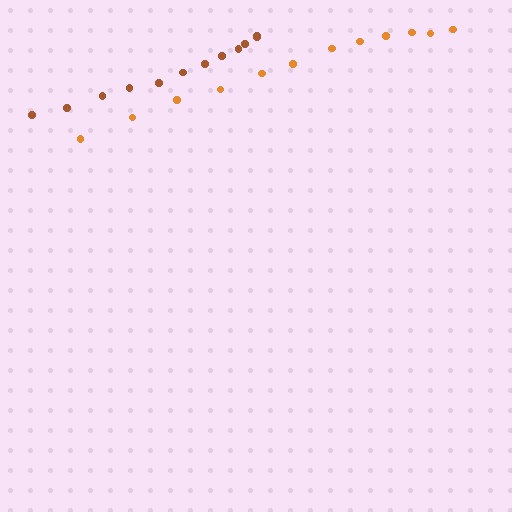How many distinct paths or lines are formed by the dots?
There are 2 distinct paths.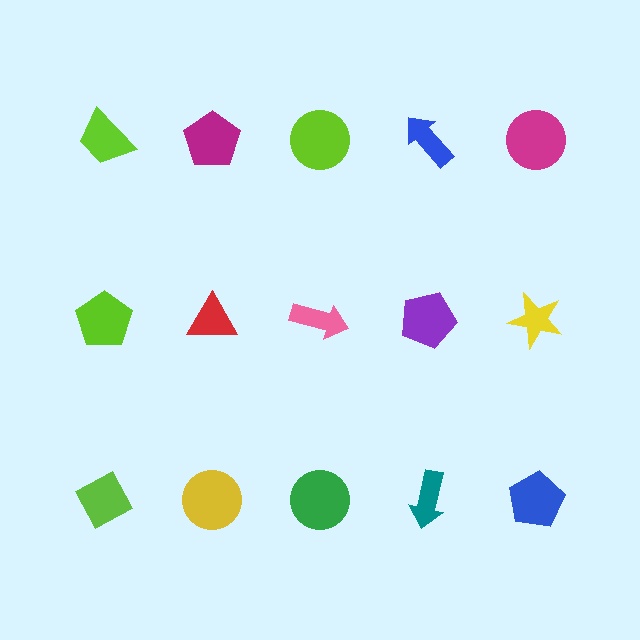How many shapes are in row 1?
5 shapes.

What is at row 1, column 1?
A lime trapezoid.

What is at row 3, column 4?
A teal arrow.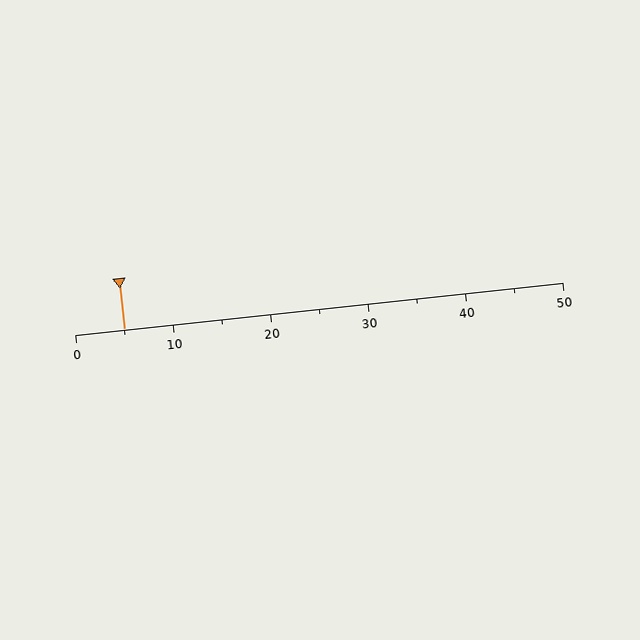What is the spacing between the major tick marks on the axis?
The major ticks are spaced 10 apart.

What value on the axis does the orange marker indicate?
The marker indicates approximately 5.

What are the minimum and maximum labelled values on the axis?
The axis runs from 0 to 50.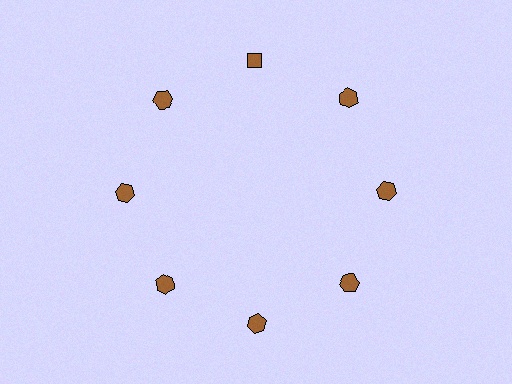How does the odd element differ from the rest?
It has a different shape: diamond instead of hexagon.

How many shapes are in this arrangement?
There are 8 shapes arranged in a ring pattern.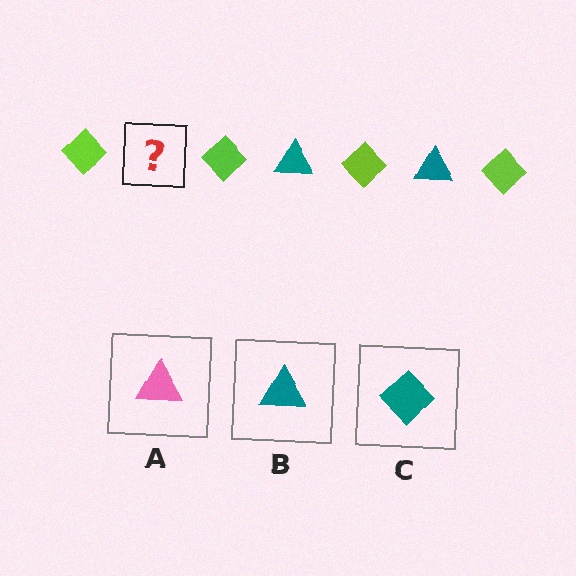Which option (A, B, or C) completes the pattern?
B.